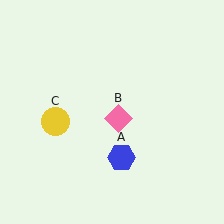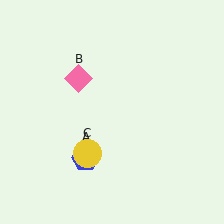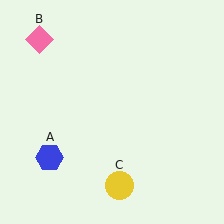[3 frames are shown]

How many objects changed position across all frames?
3 objects changed position: blue hexagon (object A), pink diamond (object B), yellow circle (object C).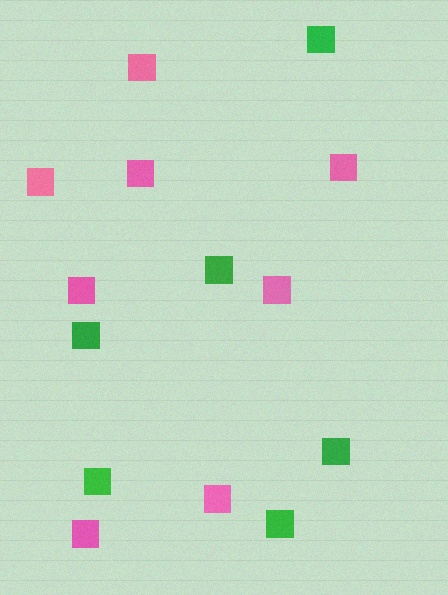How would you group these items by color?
There are 2 groups: one group of pink squares (8) and one group of green squares (6).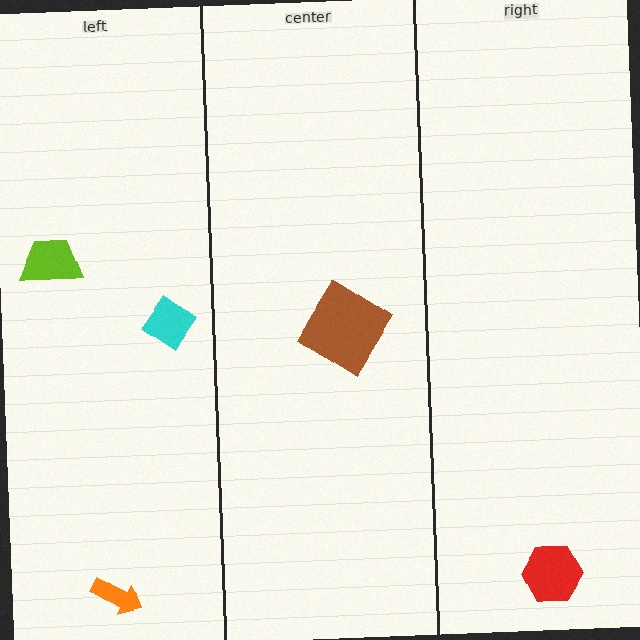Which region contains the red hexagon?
The right region.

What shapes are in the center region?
The brown diamond.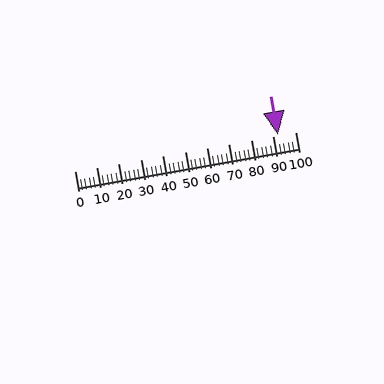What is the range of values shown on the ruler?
The ruler shows values from 0 to 100.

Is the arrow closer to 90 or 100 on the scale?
The arrow is closer to 90.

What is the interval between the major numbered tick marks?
The major tick marks are spaced 10 units apart.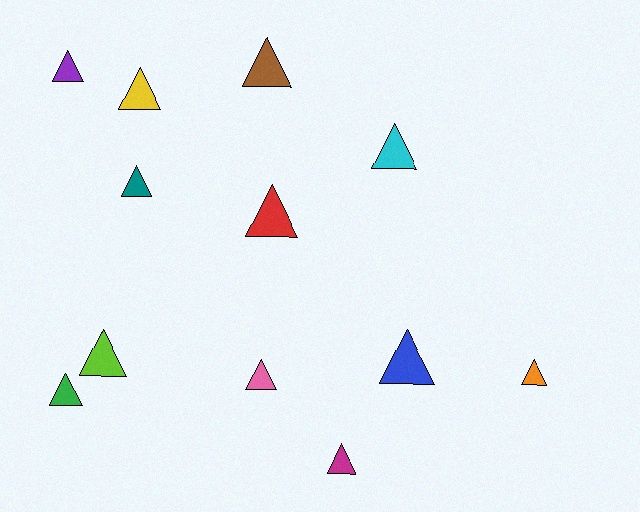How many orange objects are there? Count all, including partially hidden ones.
There is 1 orange object.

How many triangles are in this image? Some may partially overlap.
There are 12 triangles.